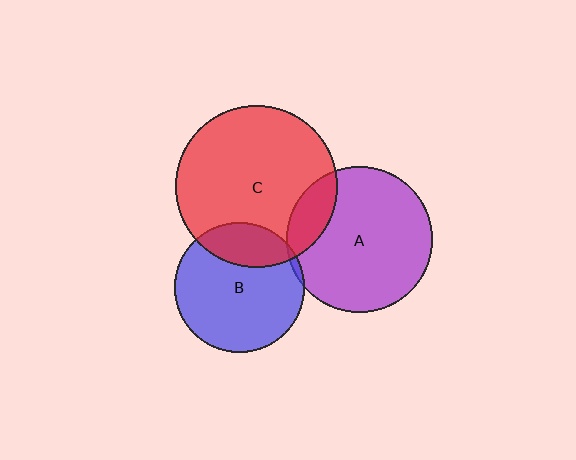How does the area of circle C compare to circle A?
Approximately 1.2 times.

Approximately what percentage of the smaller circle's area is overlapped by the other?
Approximately 25%.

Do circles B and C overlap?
Yes.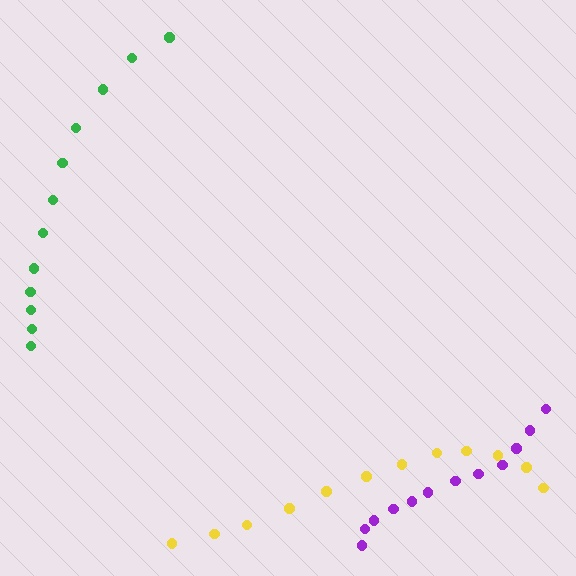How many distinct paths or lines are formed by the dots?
There are 3 distinct paths.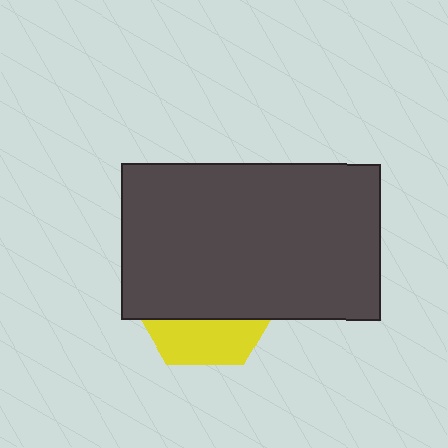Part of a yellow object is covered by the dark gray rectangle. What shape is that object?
It is a hexagon.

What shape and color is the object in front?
The object in front is a dark gray rectangle.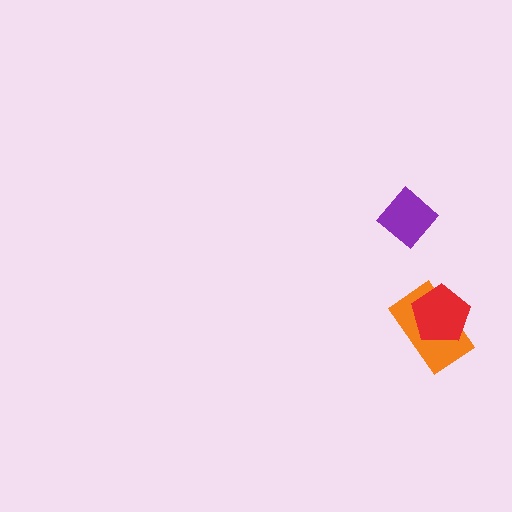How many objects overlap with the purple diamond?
0 objects overlap with the purple diamond.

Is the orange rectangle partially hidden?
Yes, it is partially covered by another shape.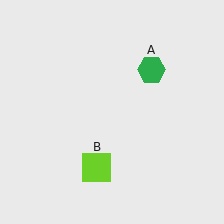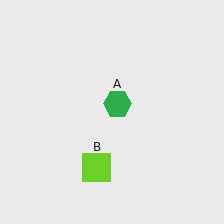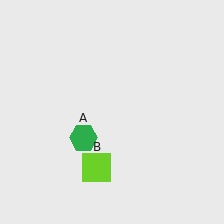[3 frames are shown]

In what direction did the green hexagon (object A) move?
The green hexagon (object A) moved down and to the left.